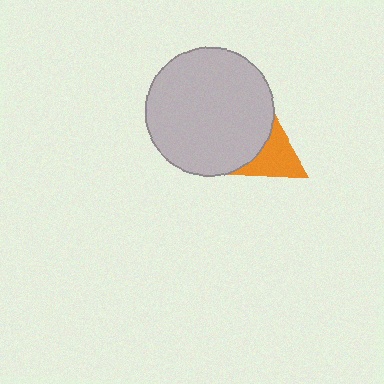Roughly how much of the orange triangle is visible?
A small part of it is visible (roughly 39%).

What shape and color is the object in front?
The object in front is a light gray circle.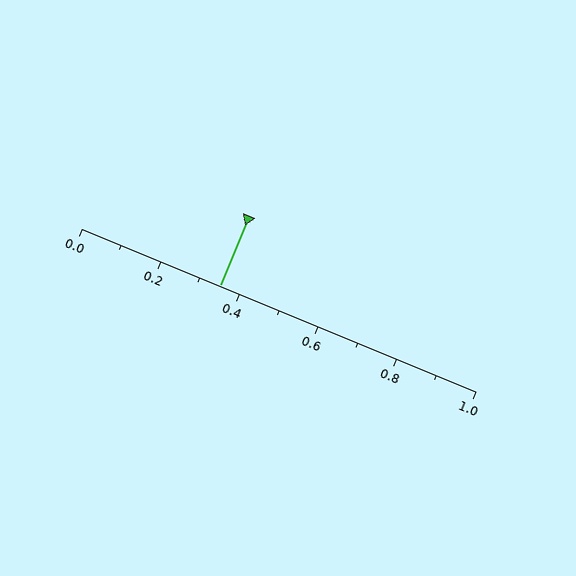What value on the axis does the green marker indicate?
The marker indicates approximately 0.35.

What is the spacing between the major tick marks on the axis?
The major ticks are spaced 0.2 apart.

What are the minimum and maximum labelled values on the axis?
The axis runs from 0.0 to 1.0.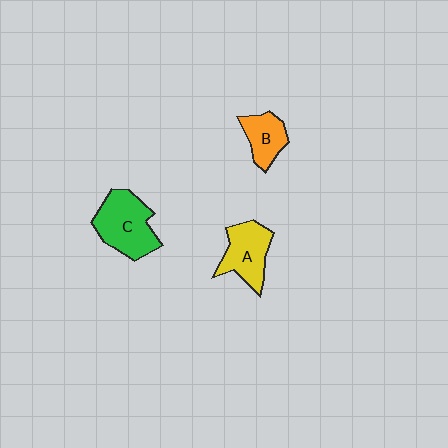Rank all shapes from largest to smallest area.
From largest to smallest: C (green), A (yellow), B (orange).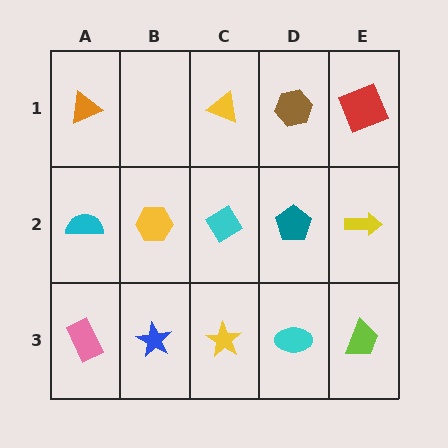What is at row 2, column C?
A cyan diamond.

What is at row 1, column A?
An orange triangle.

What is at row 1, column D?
A brown hexagon.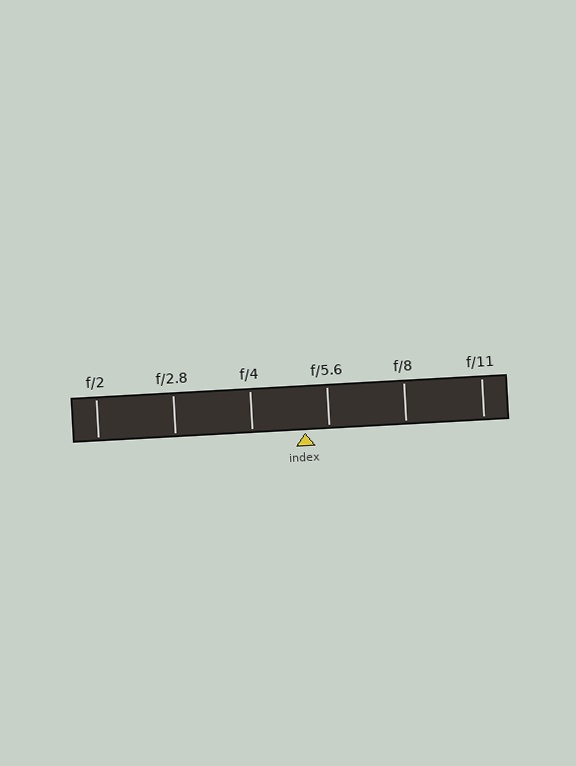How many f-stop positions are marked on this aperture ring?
There are 6 f-stop positions marked.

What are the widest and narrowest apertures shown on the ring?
The widest aperture shown is f/2 and the narrowest is f/11.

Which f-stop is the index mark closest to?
The index mark is closest to f/5.6.